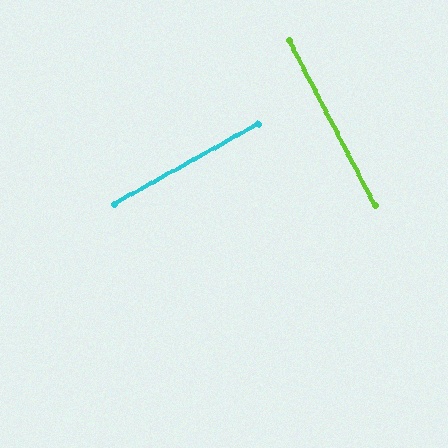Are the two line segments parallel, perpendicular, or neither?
Perpendicular — they meet at approximately 88°.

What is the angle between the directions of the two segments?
Approximately 88 degrees.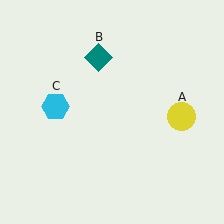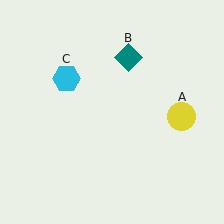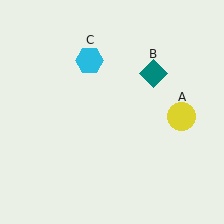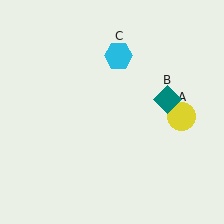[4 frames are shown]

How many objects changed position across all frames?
2 objects changed position: teal diamond (object B), cyan hexagon (object C).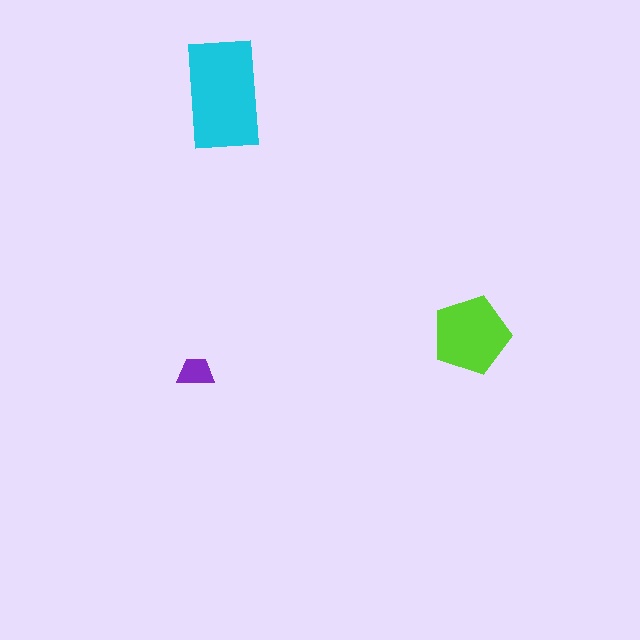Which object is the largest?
The cyan rectangle.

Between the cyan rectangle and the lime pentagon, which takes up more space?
The cyan rectangle.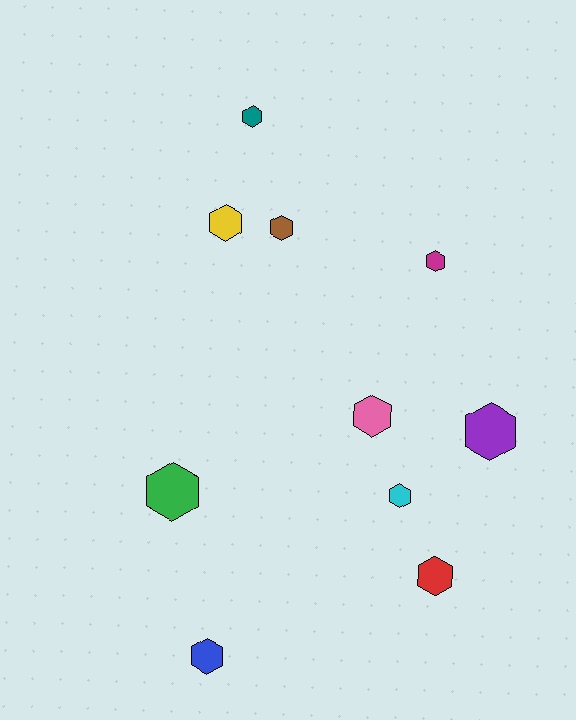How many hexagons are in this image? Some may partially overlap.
There are 10 hexagons.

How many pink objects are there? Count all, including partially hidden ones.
There is 1 pink object.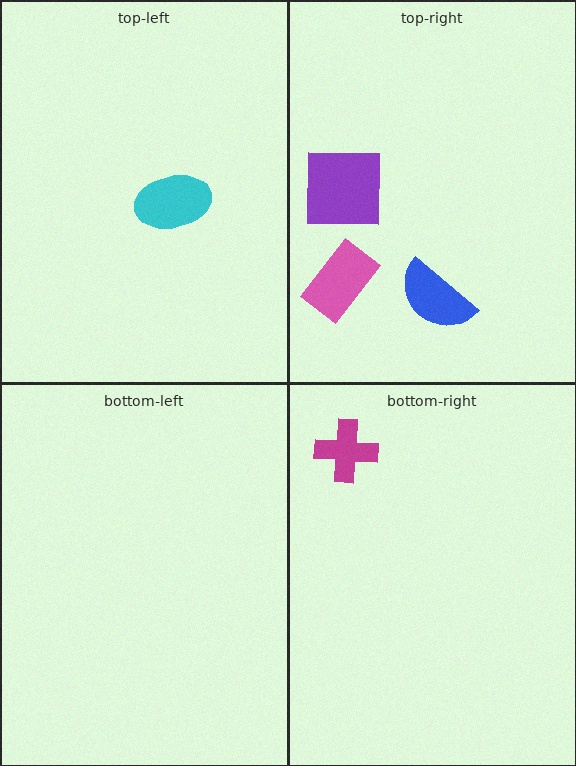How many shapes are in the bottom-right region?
1.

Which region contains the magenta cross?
The bottom-right region.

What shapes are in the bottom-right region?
The magenta cross.